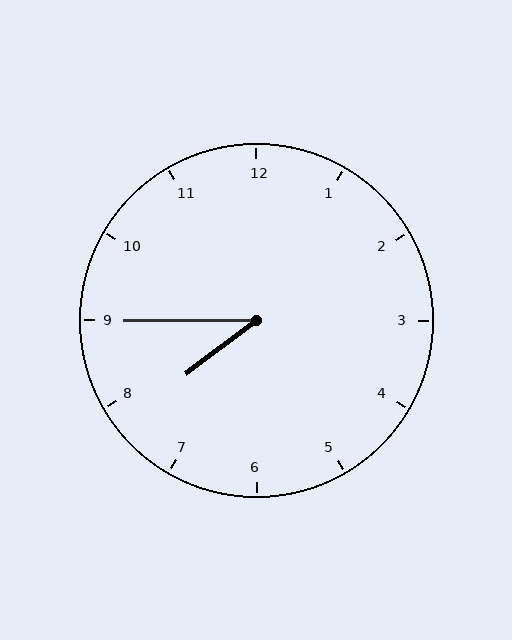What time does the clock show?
7:45.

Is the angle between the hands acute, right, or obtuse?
It is acute.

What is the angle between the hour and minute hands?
Approximately 38 degrees.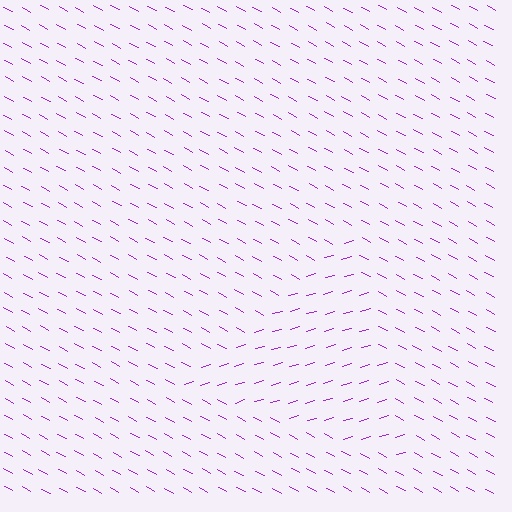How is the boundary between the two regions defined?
The boundary is defined purely by a change in line orientation (approximately 45 degrees difference). All lines are the same color and thickness.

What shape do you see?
I see a triangle.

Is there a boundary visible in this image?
Yes, there is a texture boundary formed by a change in line orientation.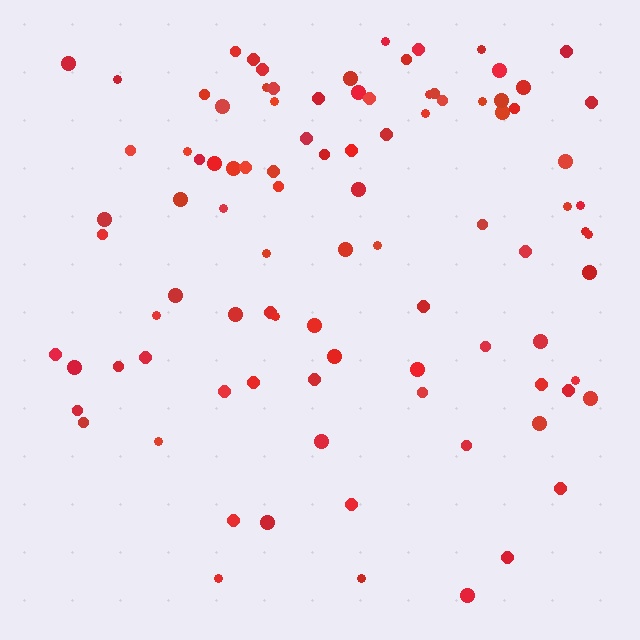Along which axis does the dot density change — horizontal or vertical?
Vertical.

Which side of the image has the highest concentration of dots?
The top.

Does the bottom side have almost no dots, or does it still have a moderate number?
Still a moderate number, just noticeably fewer than the top.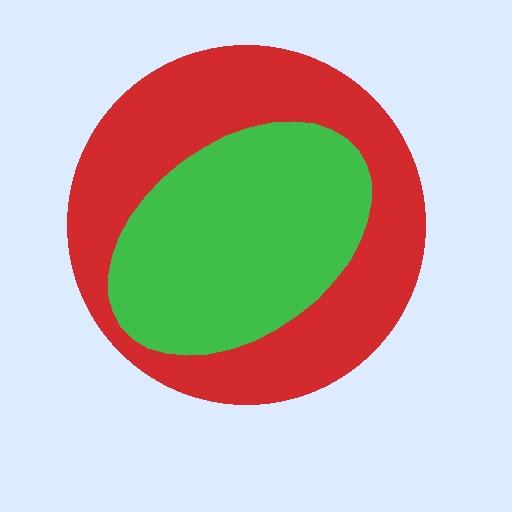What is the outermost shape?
The red circle.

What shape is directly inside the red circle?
The green ellipse.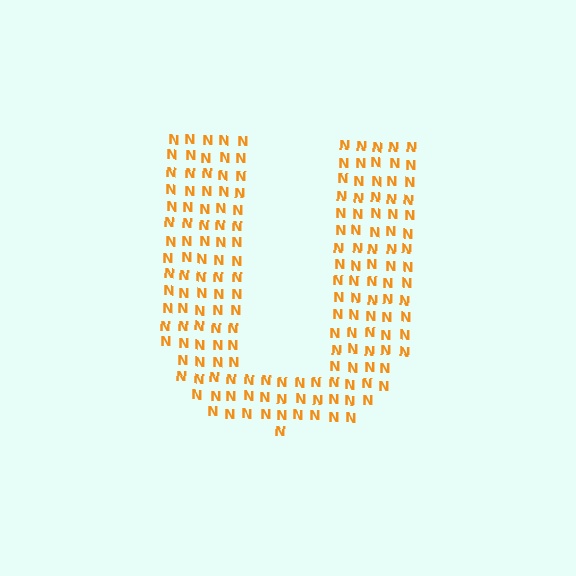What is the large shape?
The large shape is the letter U.